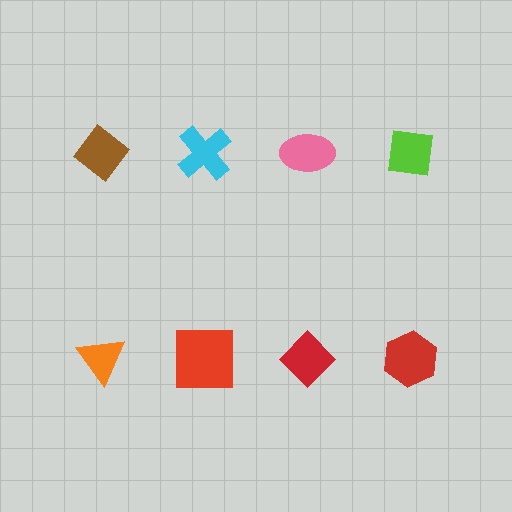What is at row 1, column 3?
A pink ellipse.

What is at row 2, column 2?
A red square.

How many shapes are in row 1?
4 shapes.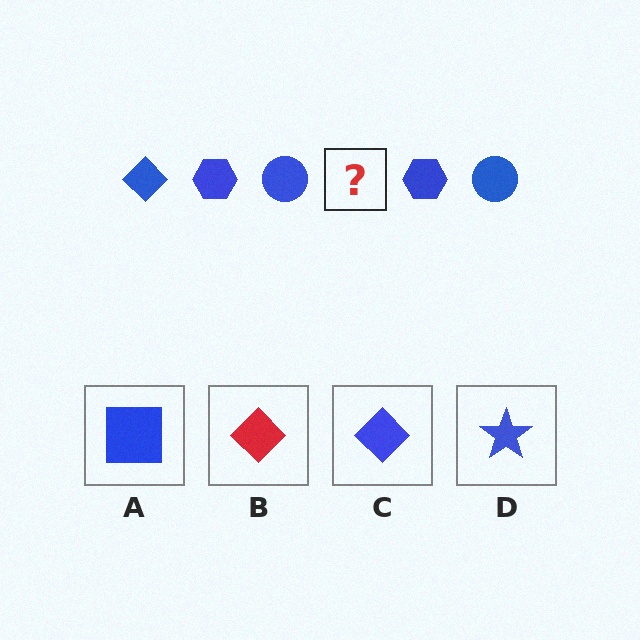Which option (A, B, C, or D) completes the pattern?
C.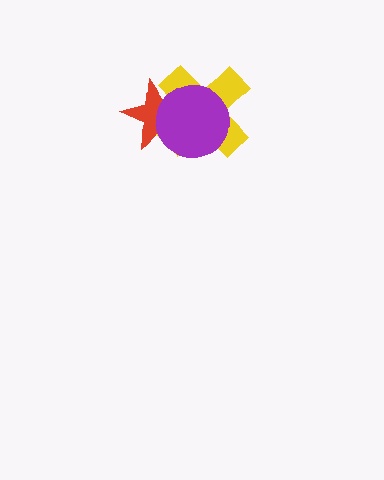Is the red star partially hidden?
Yes, it is partially covered by another shape.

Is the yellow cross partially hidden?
Yes, it is partially covered by another shape.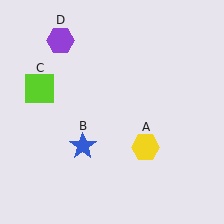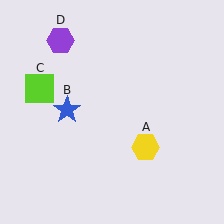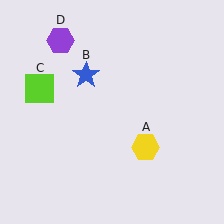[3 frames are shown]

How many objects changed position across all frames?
1 object changed position: blue star (object B).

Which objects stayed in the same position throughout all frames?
Yellow hexagon (object A) and lime square (object C) and purple hexagon (object D) remained stationary.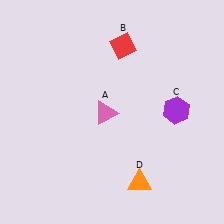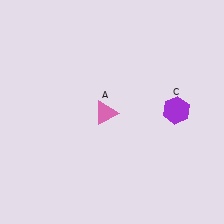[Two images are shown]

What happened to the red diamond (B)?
The red diamond (B) was removed in Image 2. It was in the top-right area of Image 1.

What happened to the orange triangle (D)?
The orange triangle (D) was removed in Image 2. It was in the bottom-right area of Image 1.